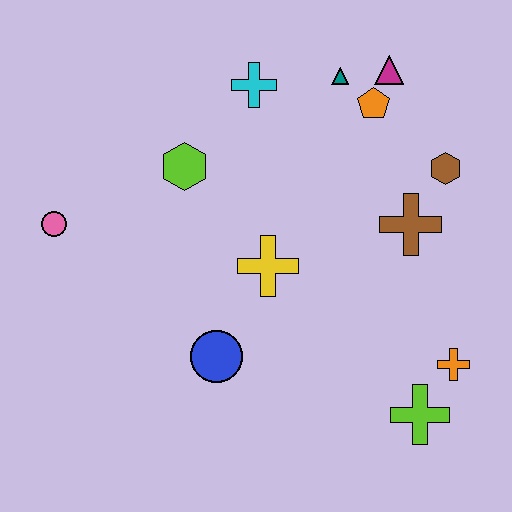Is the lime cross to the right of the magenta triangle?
Yes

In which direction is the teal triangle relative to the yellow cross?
The teal triangle is above the yellow cross.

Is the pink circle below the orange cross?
No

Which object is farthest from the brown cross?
The pink circle is farthest from the brown cross.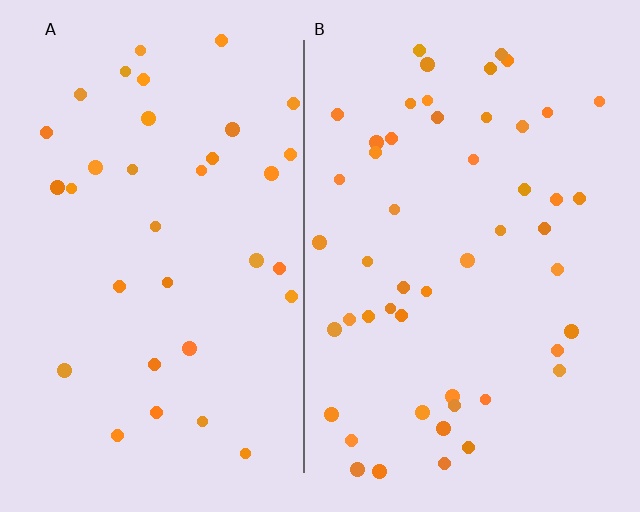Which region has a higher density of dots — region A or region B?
B (the right).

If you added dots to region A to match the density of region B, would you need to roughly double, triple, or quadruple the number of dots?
Approximately double.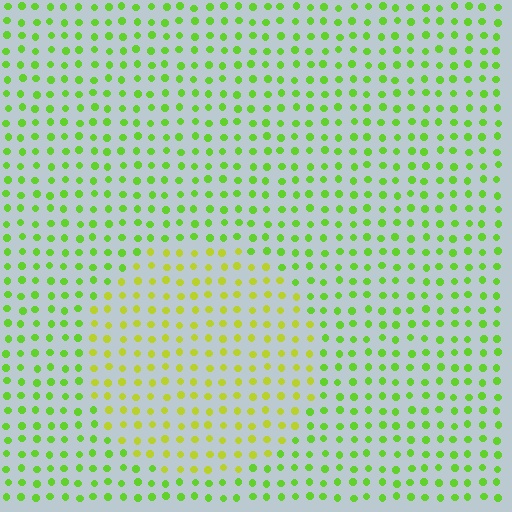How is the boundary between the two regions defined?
The boundary is defined purely by a slight shift in hue (about 32 degrees). Spacing, size, and orientation are identical on both sides.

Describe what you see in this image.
The image is filled with small lime elements in a uniform arrangement. A circle-shaped region is visible where the elements are tinted to a slightly different hue, forming a subtle color boundary.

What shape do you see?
I see a circle.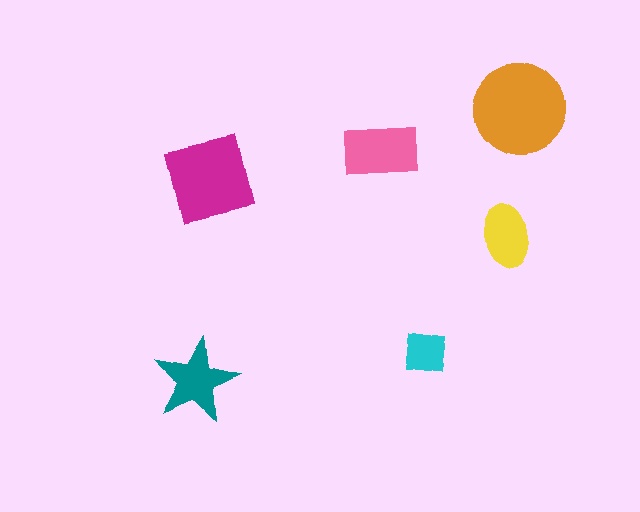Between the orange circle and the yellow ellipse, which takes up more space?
The orange circle.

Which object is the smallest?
The cyan square.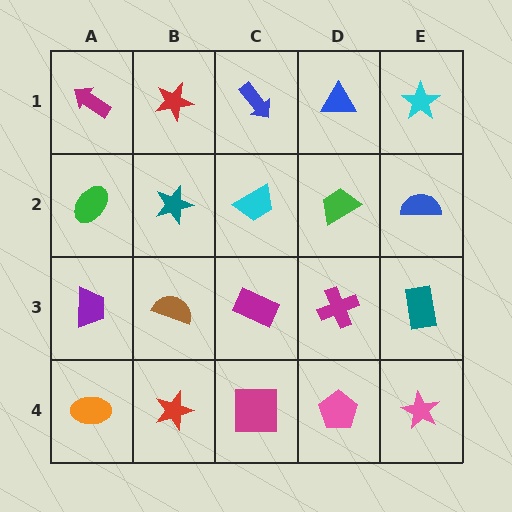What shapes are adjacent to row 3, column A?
A green ellipse (row 2, column A), an orange ellipse (row 4, column A), a brown semicircle (row 3, column B).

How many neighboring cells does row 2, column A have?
3.